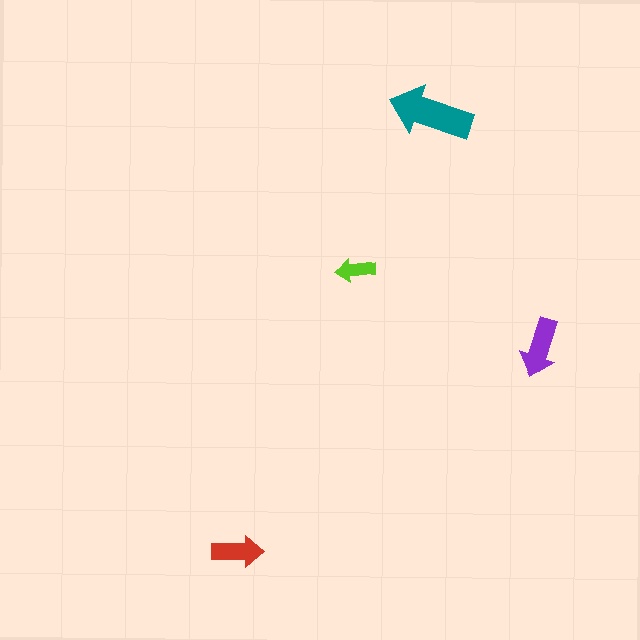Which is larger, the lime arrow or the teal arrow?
The teal one.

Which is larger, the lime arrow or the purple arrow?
The purple one.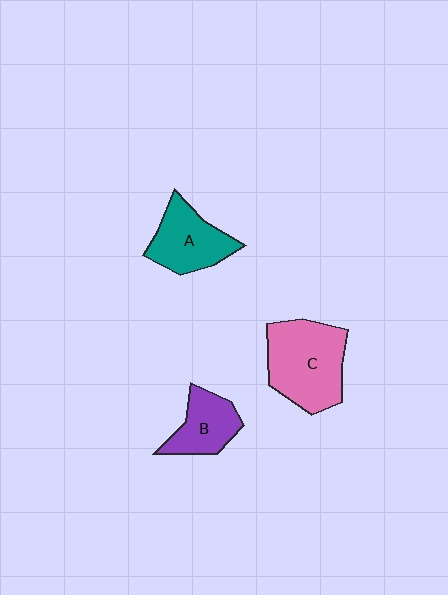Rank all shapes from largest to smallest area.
From largest to smallest: C (pink), A (teal), B (purple).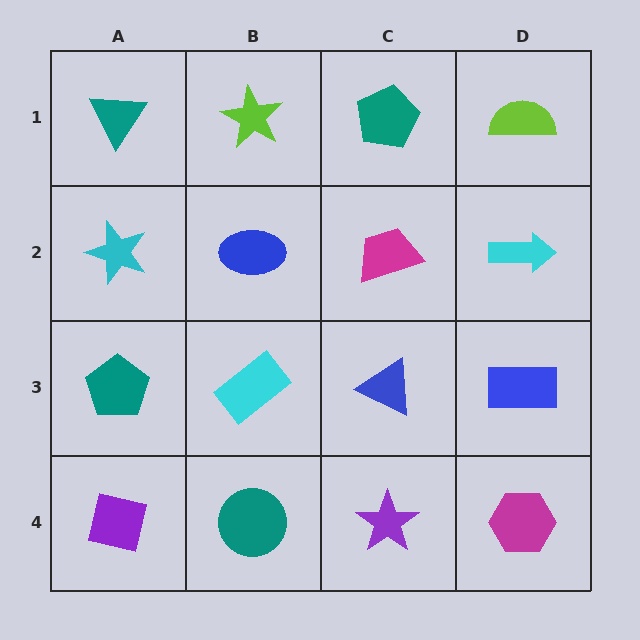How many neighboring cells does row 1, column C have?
3.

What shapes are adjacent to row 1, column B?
A blue ellipse (row 2, column B), a teal triangle (row 1, column A), a teal pentagon (row 1, column C).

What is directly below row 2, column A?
A teal pentagon.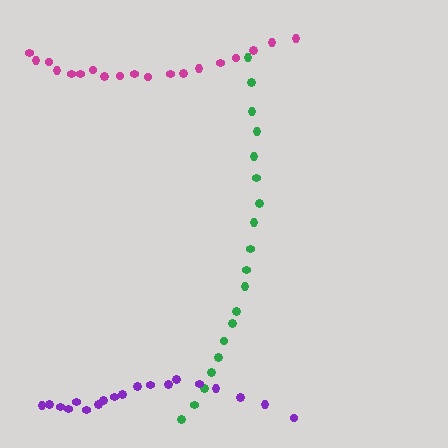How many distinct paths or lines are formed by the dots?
There are 3 distinct paths.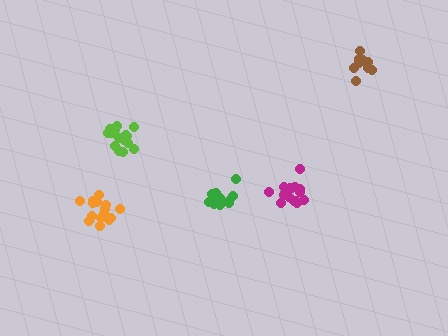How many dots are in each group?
Group 1: 13 dots, Group 2: 16 dots, Group 3: 16 dots, Group 4: 16 dots, Group 5: 10 dots (71 total).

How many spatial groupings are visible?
There are 5 spatial groupings.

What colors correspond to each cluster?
The clusters are colored: green, lime, orange, magenta, brown.